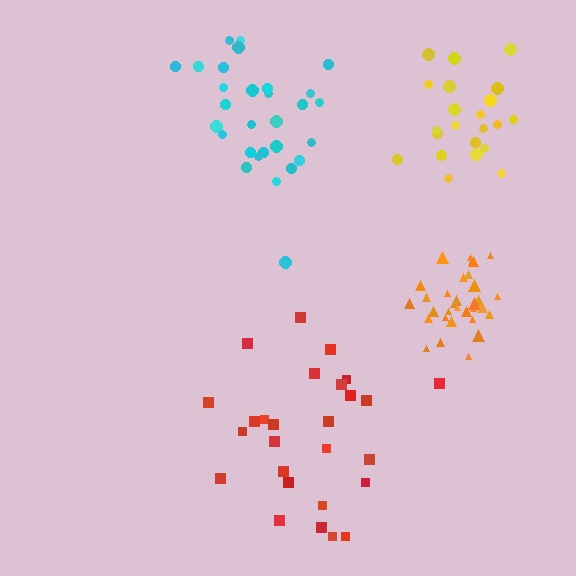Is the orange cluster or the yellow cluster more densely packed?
Orange.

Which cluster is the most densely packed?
Orange.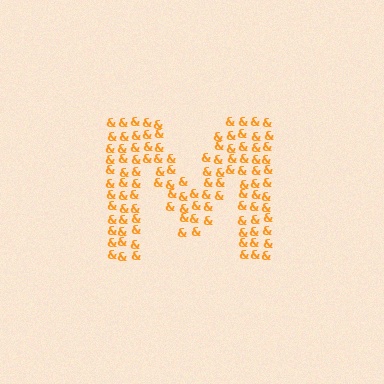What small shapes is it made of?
It is made of small ampersands.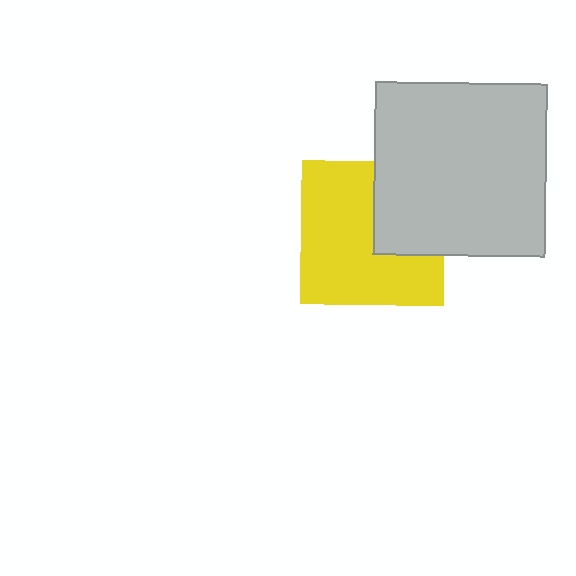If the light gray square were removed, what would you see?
You would see the complete yellow square.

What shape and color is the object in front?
The object in front is a light gray square.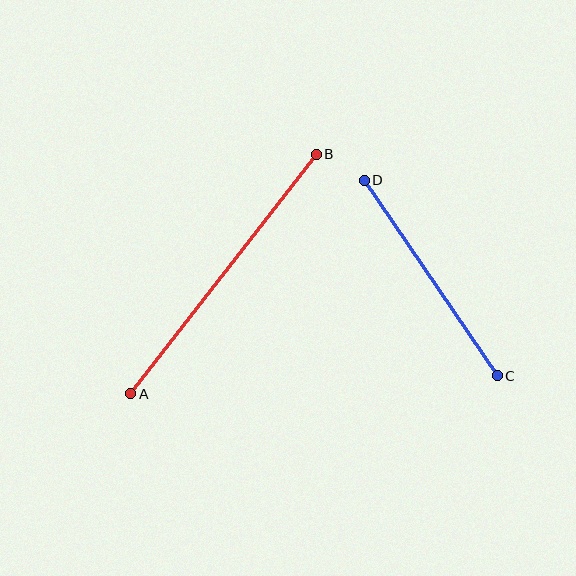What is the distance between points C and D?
The distance is approximately 237 pixels.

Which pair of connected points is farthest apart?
Points A and B are farthest apart.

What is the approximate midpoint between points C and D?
The midpoint is at approximately (431, 278) pixels.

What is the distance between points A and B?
The distance is approximately 303 pixels.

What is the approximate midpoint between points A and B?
The midpoint is at approximately (224, 274) pixels.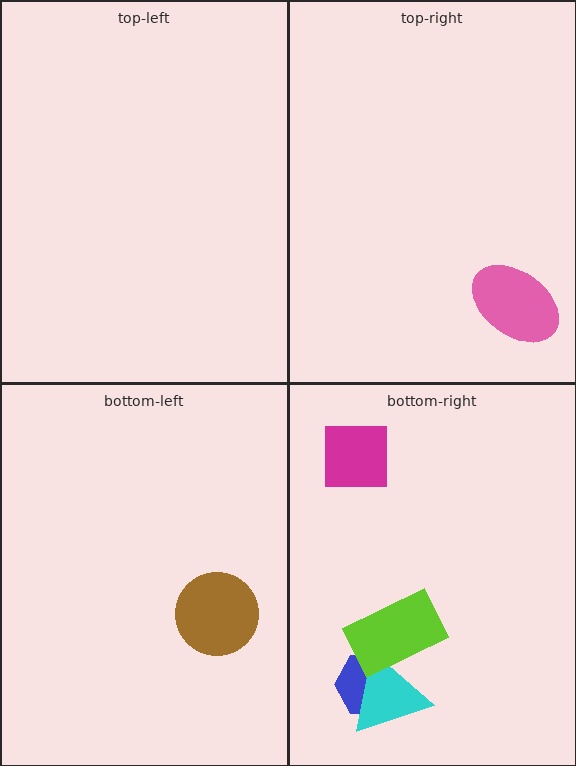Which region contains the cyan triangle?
The bottom-right region.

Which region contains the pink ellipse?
The top-right region.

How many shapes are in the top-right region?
1.